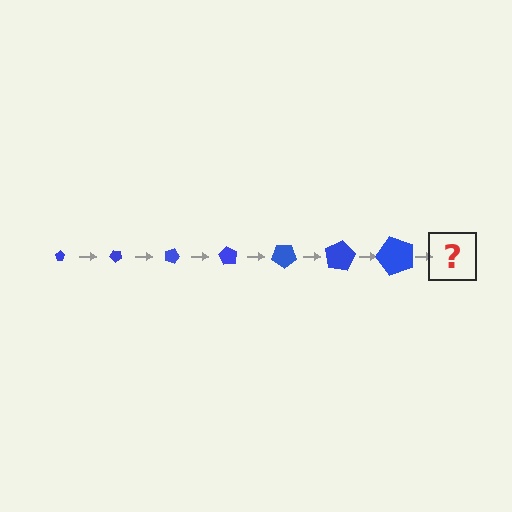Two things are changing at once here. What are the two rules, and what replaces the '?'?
The two rules are that the pentagon grows larger each step and it rotates 45 degrees each step. The '?' should be a pentagon, larger than the previous one and rotated 315 degrees from the start.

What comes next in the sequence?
The next element should be a pentagon, larger than the previous one and rotated 315 degrees from the start.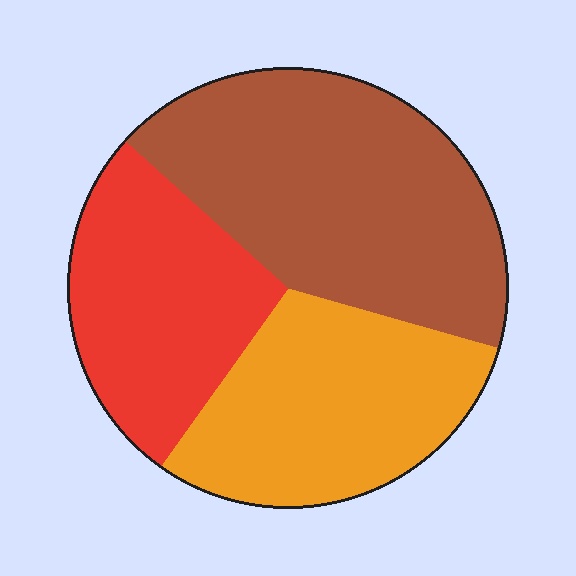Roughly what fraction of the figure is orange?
Orange takes up about one third (1/3) of the figure.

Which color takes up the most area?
Brown, at roughly 45%.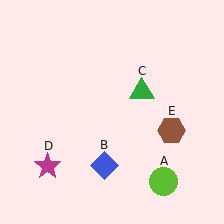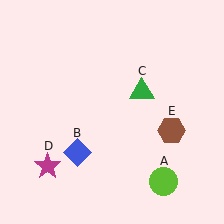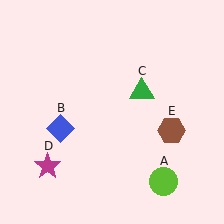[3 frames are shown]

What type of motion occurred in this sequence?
The blue diamond (object B) rotated clockwise around the center of the scene.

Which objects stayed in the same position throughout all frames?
Lime circle (object A) and green triangle (object C) and magenta star (object D) and brown hexagon (object E) remained stationary.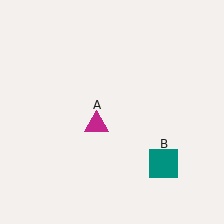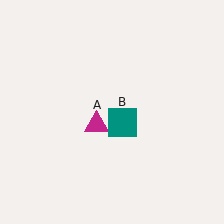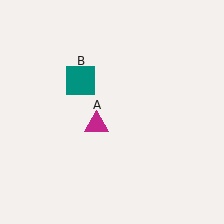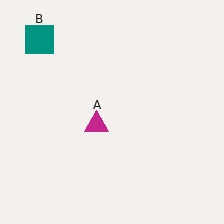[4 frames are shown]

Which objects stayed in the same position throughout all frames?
Magenta triangle (object A) remained stationary.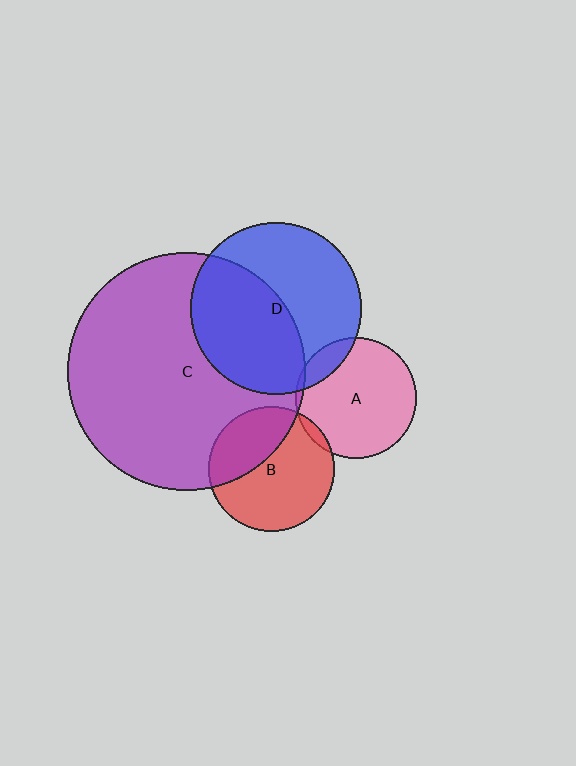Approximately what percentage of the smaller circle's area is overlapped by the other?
Approximately 15%.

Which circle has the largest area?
Circle C (purple).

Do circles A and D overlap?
Yes.